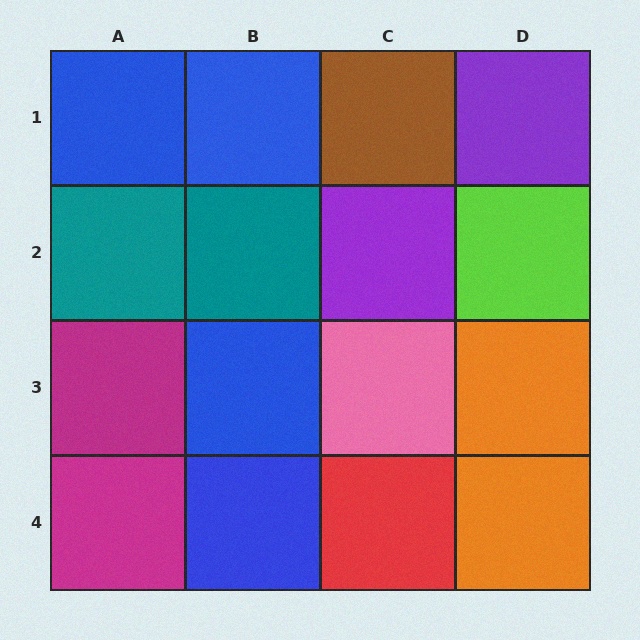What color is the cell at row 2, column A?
Teal.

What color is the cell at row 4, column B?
Blue.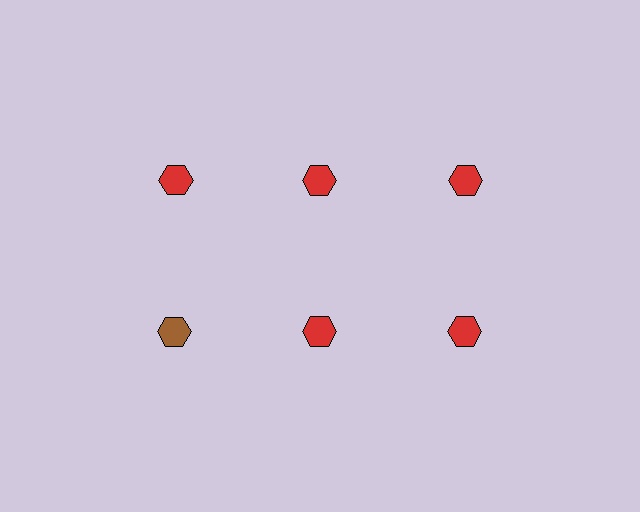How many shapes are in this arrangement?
There are 6 shapes arranged in a grid pattern.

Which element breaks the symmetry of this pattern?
The brown hexagon in the second row, leftmost column breaks the symmetry. All other shapes are red hexagons.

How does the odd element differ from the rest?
It has a different color: brown instead of red.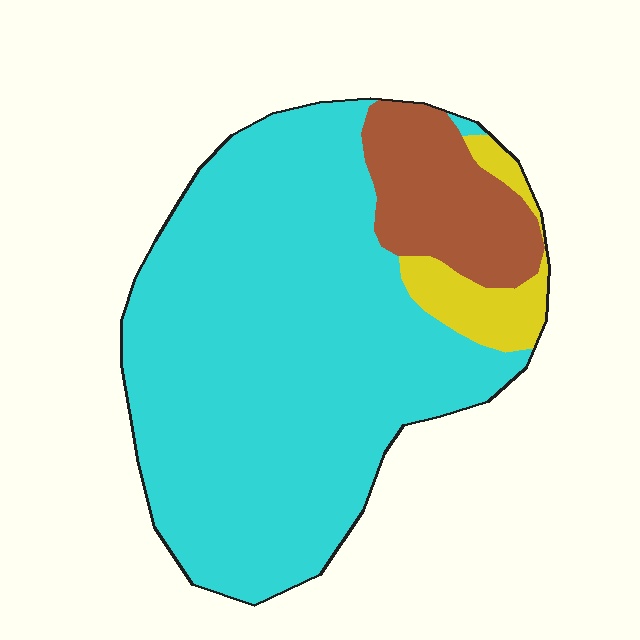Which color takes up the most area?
Cyan, at roughly 80%.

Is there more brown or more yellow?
Brown.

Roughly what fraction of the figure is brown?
Brown takes up about one sixth (1/6) of the figure.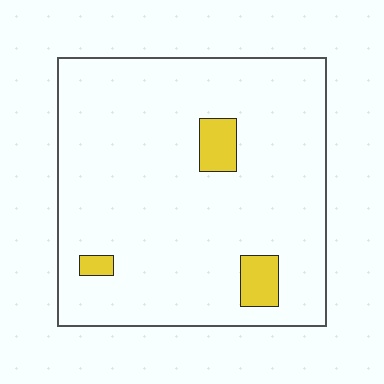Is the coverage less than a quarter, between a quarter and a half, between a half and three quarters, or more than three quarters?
Less than a quarter.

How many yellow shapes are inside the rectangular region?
3.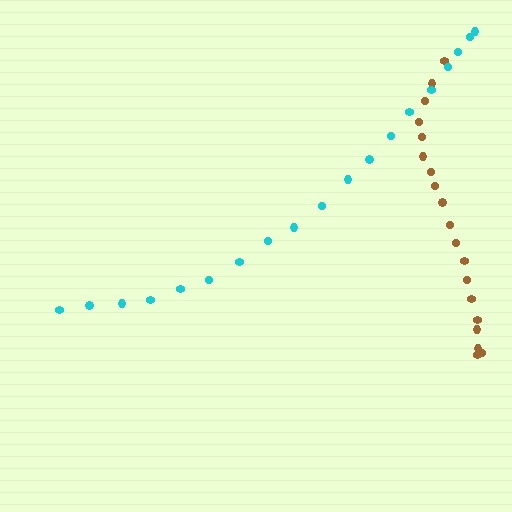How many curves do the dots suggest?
There are 2 distinct paths.